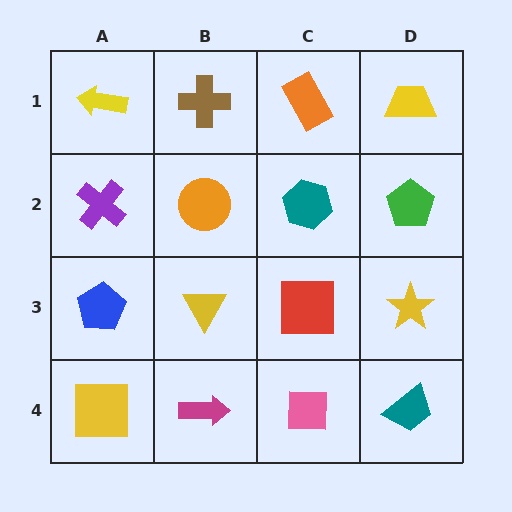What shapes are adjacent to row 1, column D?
A green pentagon (row 2, column D), an orange rectangle (row 1, column C).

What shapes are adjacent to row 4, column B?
A yellow triangle (row 3, column B), a yellow square (row 4, column A), a pink square (row 4, column C).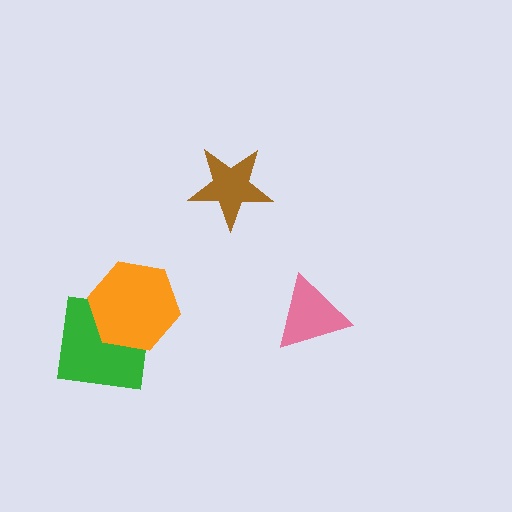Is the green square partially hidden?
Yes, it is partially covered by another shape.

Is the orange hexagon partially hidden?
No, no other shape covers it.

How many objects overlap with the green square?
1 object overlaps with the green square.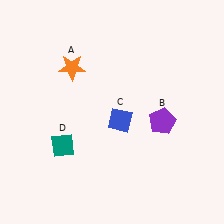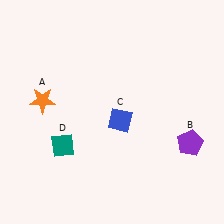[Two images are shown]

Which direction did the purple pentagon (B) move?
The purple pentagon (B) moved right.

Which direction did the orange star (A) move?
The orange star (A) moved down.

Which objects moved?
The objects that moved are: the orange star (A), the purple pentagon (B).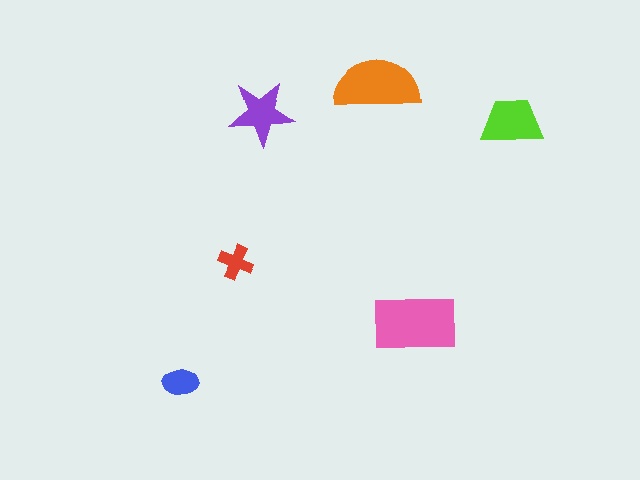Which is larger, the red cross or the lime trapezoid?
The lime trapezoid.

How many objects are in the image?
There are 6 objects in the image.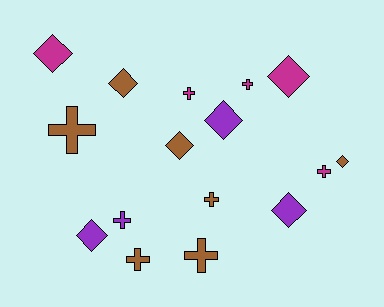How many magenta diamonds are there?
There are 2 magenta diamonds.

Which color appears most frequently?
Brown, with 7 objects.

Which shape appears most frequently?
Cross, with 8 objects.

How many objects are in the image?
There are 16 objects.